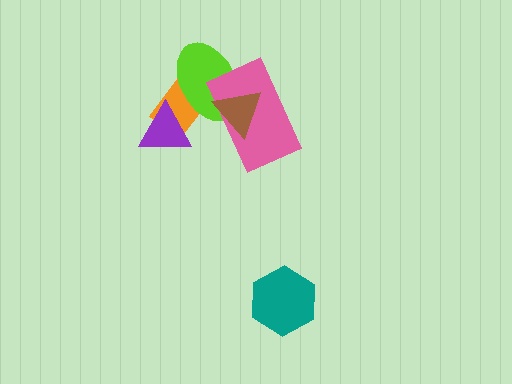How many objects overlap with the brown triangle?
2 objects overlap with the brown triangle.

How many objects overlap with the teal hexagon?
0 objects overlap with the teal hexagon.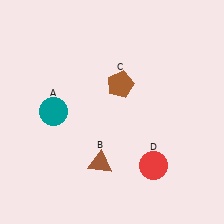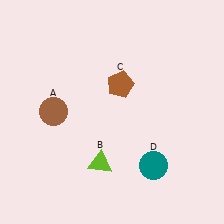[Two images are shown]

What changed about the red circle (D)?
In Image 1, D is red. In Image 2, it changed to teal.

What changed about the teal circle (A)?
In Image 1, A is teal. In Image 2, it changed to brown.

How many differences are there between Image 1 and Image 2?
There are 3 differences between the two images.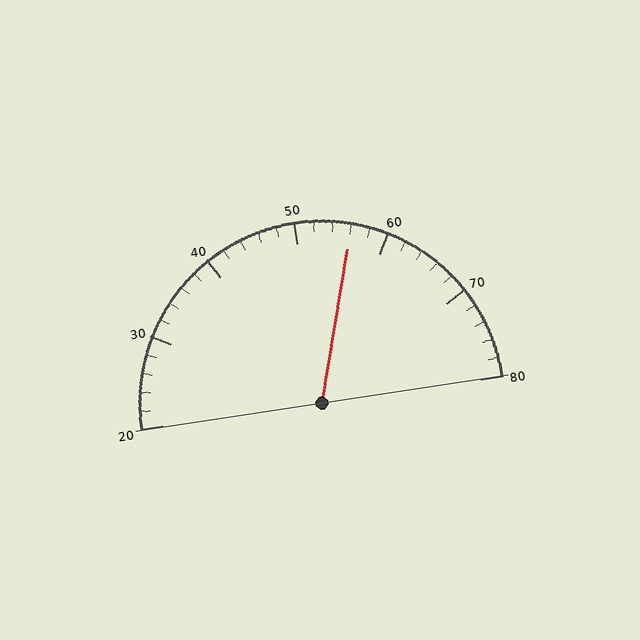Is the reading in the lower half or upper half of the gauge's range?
The reading is in the upper half of the range (20 to 80).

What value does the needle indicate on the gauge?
The needle indicates approximately 56.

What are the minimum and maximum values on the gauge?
The gauge ranges from 20 to 80.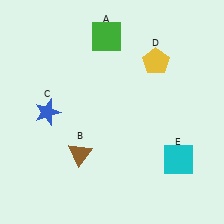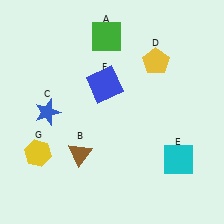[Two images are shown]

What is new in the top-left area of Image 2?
A blue square (F) was added in the top-left area of Image 2.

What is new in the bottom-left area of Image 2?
A yellow hexagon (G) was added in the bottom-left area of Image 2.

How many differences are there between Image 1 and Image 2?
There are 2 differences between the two images.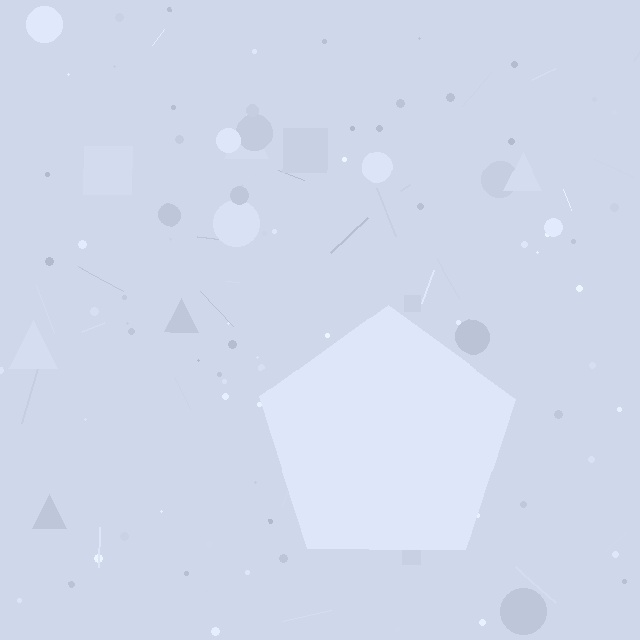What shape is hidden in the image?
A pentagon is hidden in the image.